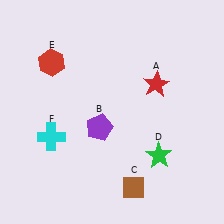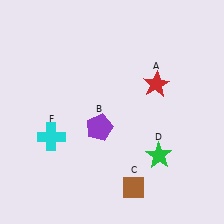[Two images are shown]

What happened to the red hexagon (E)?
The red hexagon (E) was removed in Image 2. It was in the top-left area of Image 1.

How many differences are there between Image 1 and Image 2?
There is 1 difference between the two images.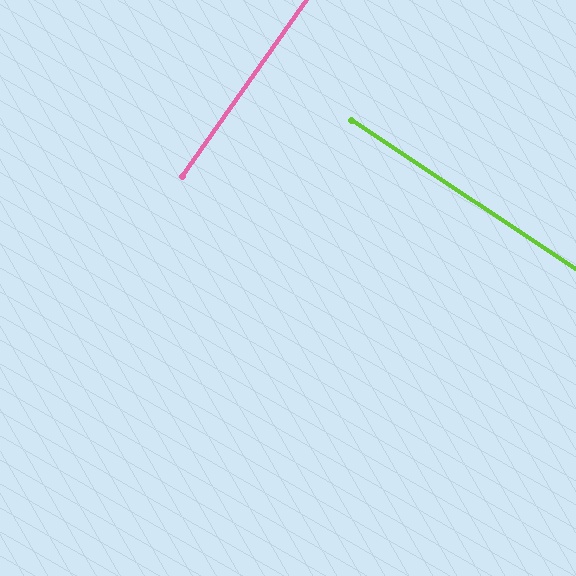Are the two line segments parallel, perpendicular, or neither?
Perpendicular — they meet at approximately 88°.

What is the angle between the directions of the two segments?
Approximately 88 degrees.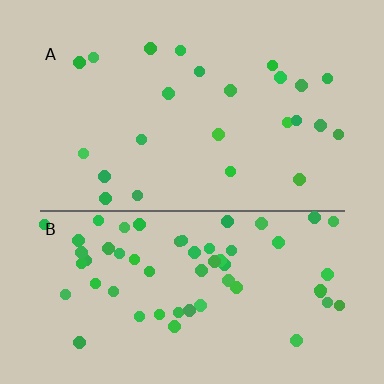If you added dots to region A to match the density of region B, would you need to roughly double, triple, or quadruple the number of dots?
Approximately double.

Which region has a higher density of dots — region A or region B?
B (the bottom).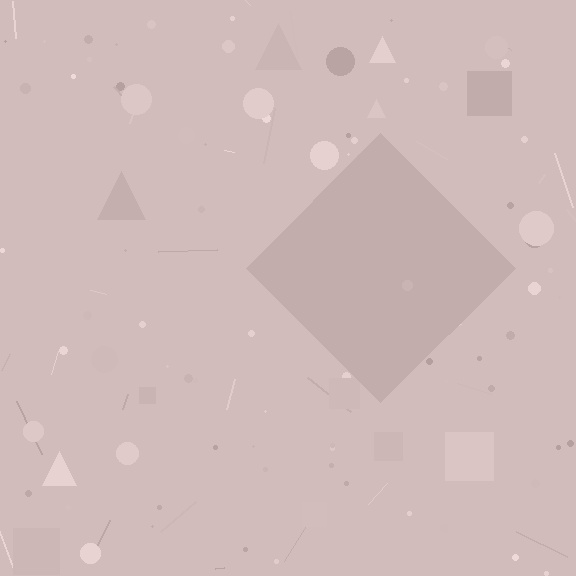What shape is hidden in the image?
A diamond is hidden in the image.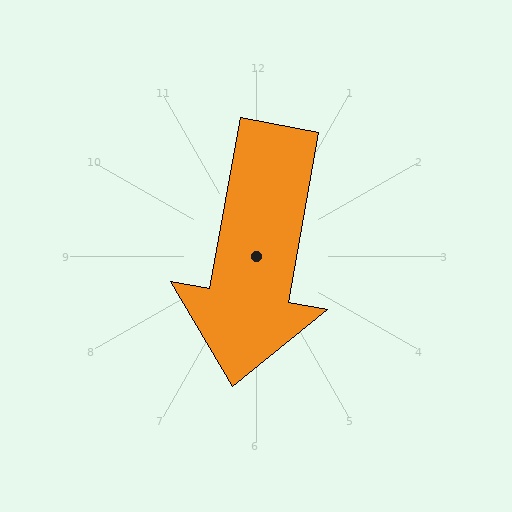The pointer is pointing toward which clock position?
Roughly 6 o'clock.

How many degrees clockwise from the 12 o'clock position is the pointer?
Approximately 190 degrees.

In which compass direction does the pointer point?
South.